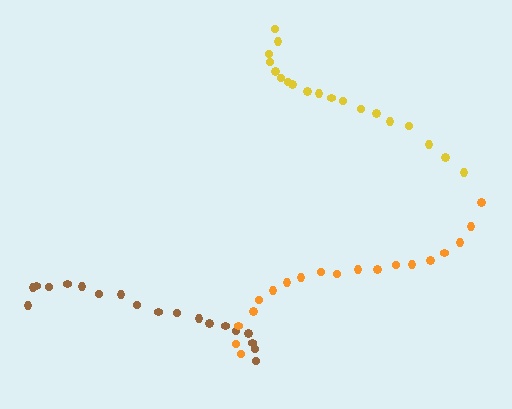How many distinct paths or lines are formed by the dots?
There are 3 distinct paths.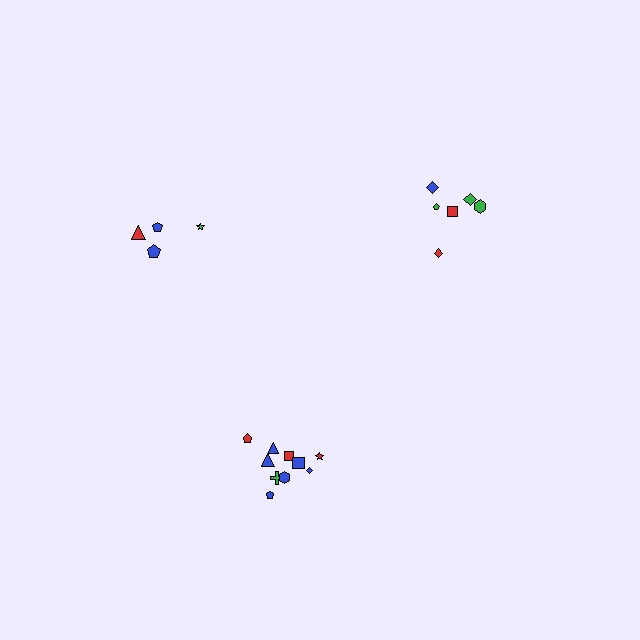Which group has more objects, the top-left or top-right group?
The top-right group.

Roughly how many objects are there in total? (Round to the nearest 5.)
Roughly 20 objects in total.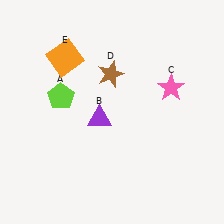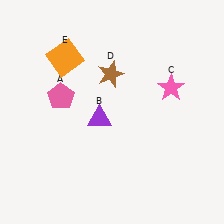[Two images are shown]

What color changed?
The pentagon (A) changed from lime in Image 1 to pink in Image 2.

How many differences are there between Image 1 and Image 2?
There is 1 difference between the two images.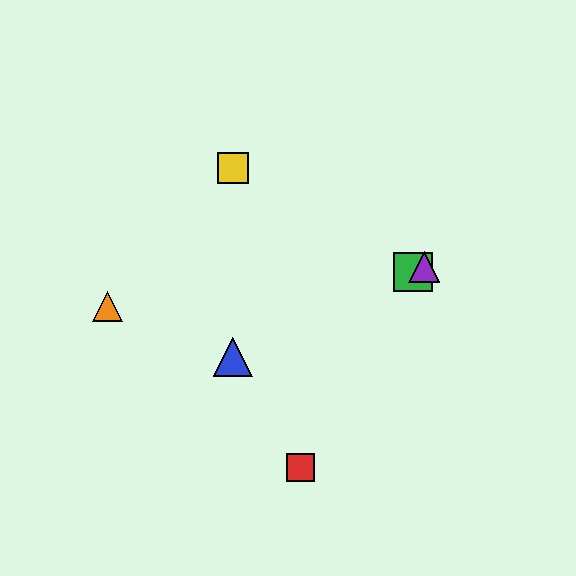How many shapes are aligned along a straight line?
3 shapes (the blue triangle, the green square, the purple triangle) are aligned along a straight line.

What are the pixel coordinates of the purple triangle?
The purple triangle is at (424, 267).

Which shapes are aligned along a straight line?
The blue triangle, the green square, the purple triangle are aligned along a straight line.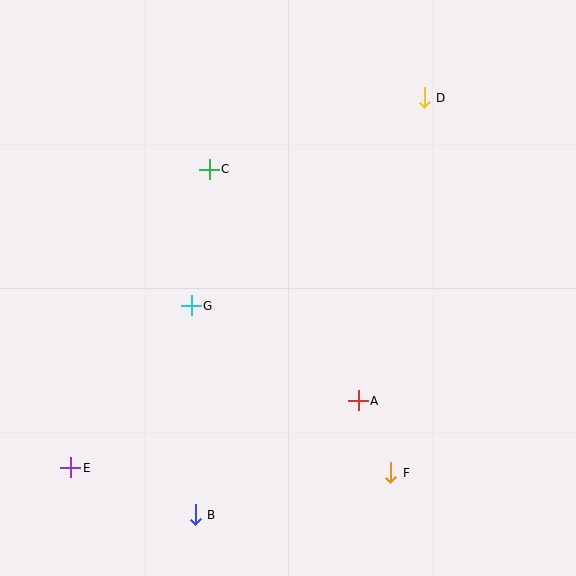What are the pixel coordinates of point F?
Point F is at (391, 473).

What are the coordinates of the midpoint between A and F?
The midpoint between A and F is at (374, 437).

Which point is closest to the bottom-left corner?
Point E is closest to the bottom-left corner.